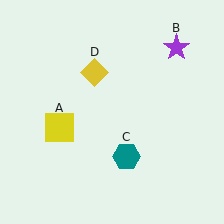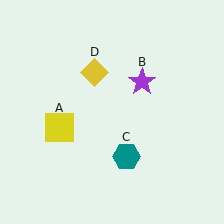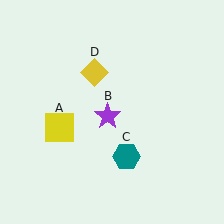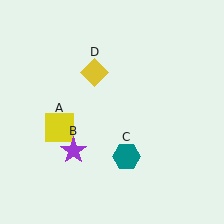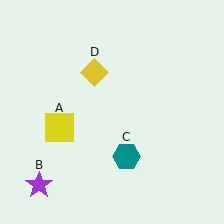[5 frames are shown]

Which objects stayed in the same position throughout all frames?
Yellow square (object A) and teal hexagon (object C) and yellow diamond (object D) remained stationary.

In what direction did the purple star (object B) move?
The purple star (object B) moved down and to the left.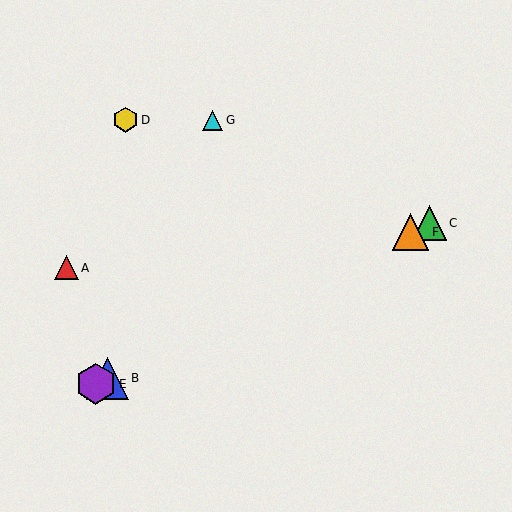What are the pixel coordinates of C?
Object C is at (429, 223).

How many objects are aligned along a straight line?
4 objects (B, C, E, F) are aligned along a straight line.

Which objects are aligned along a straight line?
Objects B, C, E, F are aligned along a straight line.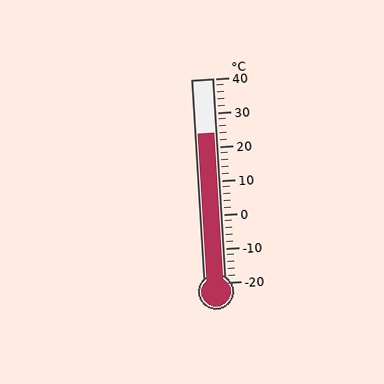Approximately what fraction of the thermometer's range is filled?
The thermometer is filled to approximately 75% of its range.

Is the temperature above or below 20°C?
The temperature is above 20°C.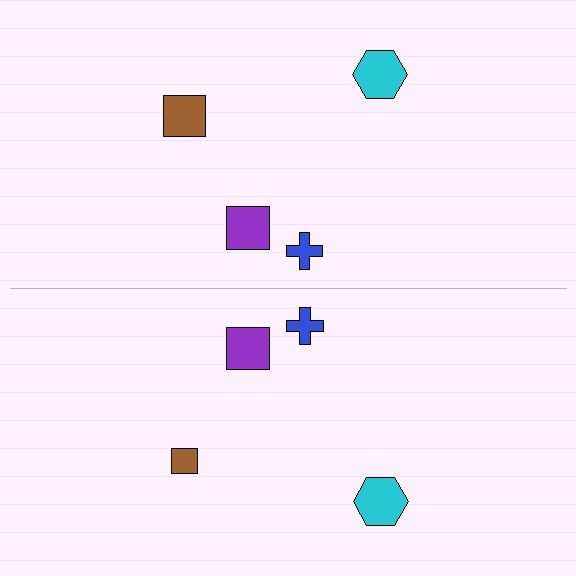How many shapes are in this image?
There are 8 shapes in this image.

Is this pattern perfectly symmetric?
No, the pattern is not perfectly symmetric. The brown square on the bottom side has a different size than its mirror counterpart.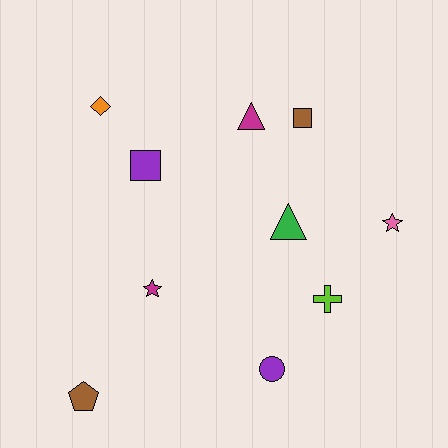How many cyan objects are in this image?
There are no cyan objects.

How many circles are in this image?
There is 1 circle.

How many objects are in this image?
There are 10 objects.